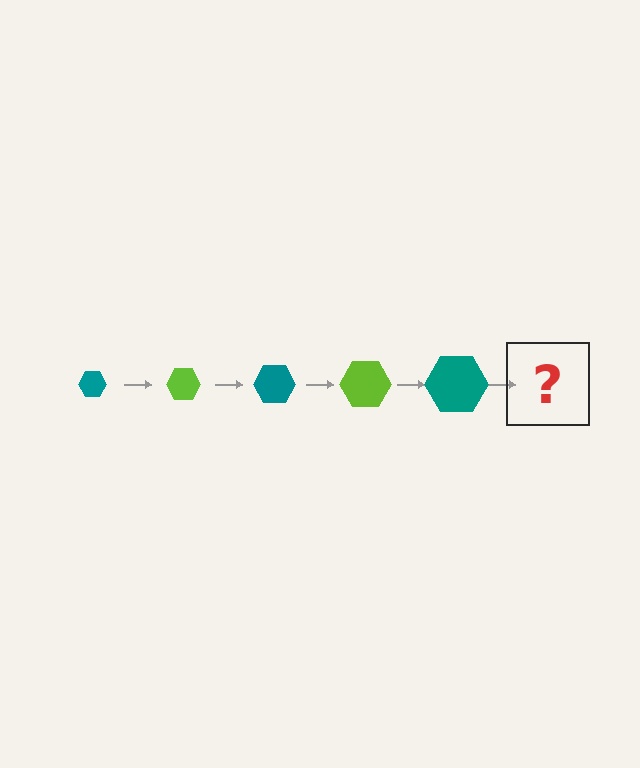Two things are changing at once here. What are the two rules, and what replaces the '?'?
The two rules are that the hexagon grows larger each step and the color cycles through teal and lime. The '?' should be a lime hexagon, larger than the previous one.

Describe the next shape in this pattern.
It should be a lime hexagon, larger than the previous one.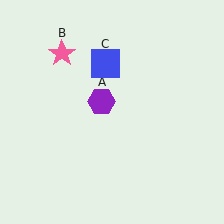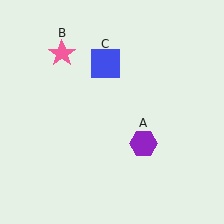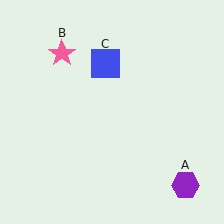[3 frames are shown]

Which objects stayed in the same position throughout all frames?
Pink star (object B) and blue square (object C) remained stationary.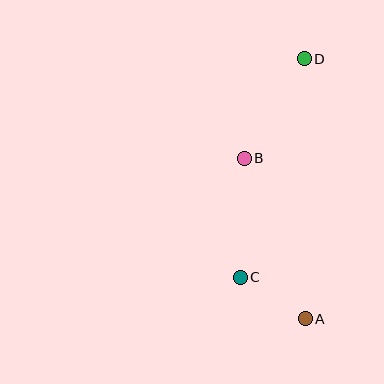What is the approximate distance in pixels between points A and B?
The distance between A and B is approximately 171 pixels.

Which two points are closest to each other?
Points A and C are closest to each other.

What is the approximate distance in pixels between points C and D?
The distance between C and D is approximately 228 pixels.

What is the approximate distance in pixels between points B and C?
The distance between B and C is approximately 119 pixels.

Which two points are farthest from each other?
Points A and D are farthest from each other.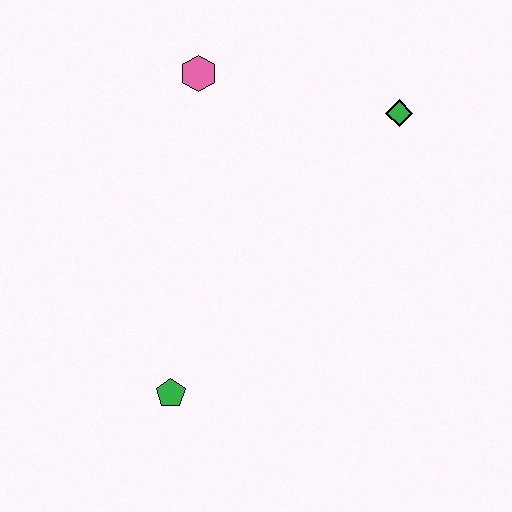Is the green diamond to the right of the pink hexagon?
Yes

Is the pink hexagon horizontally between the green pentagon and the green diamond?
Yes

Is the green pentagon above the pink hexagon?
No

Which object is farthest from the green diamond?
The green pentagon is farthest from the green diamond.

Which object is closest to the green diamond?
The pink hexagon is closest to the green diamond.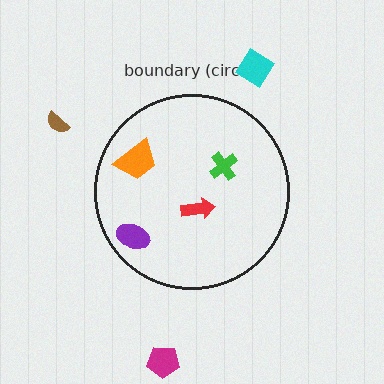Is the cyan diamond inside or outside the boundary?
Outside.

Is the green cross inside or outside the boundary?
Inside.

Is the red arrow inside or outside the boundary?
Inside.